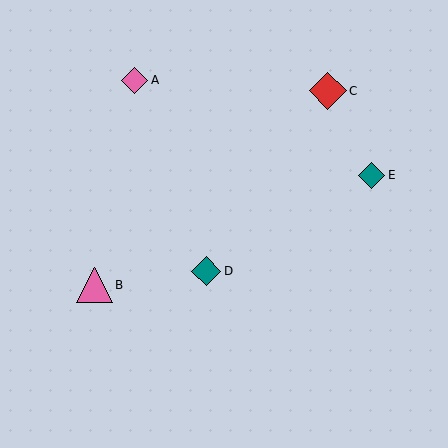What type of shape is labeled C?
Shape C is a red diamond.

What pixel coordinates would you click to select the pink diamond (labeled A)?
Click at (135, 80) to select the pink diamond A.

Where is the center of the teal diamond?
The center of the teal diamond is at (372, 175).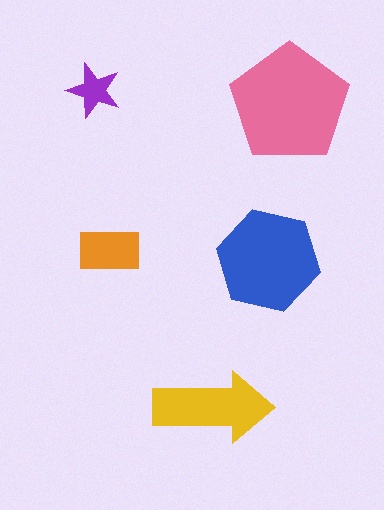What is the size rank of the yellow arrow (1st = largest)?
3rd.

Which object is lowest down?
The yellow arrow is bottommost.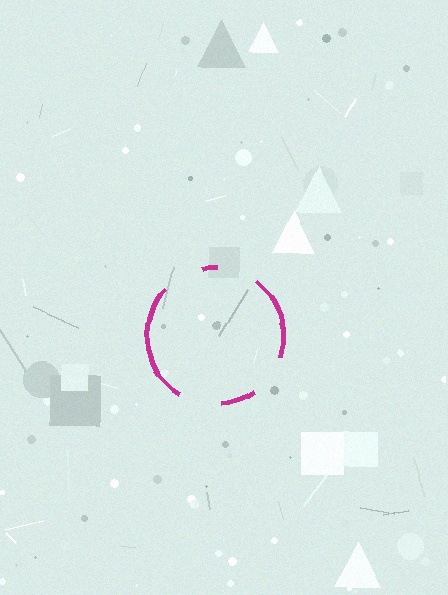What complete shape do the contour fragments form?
The contour fragments form a circle.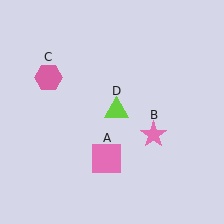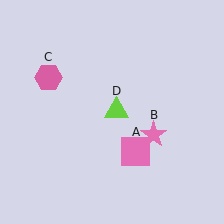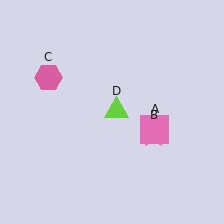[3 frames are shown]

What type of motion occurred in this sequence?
The pink square (object A) rotated counterclockwise around the center of the scene.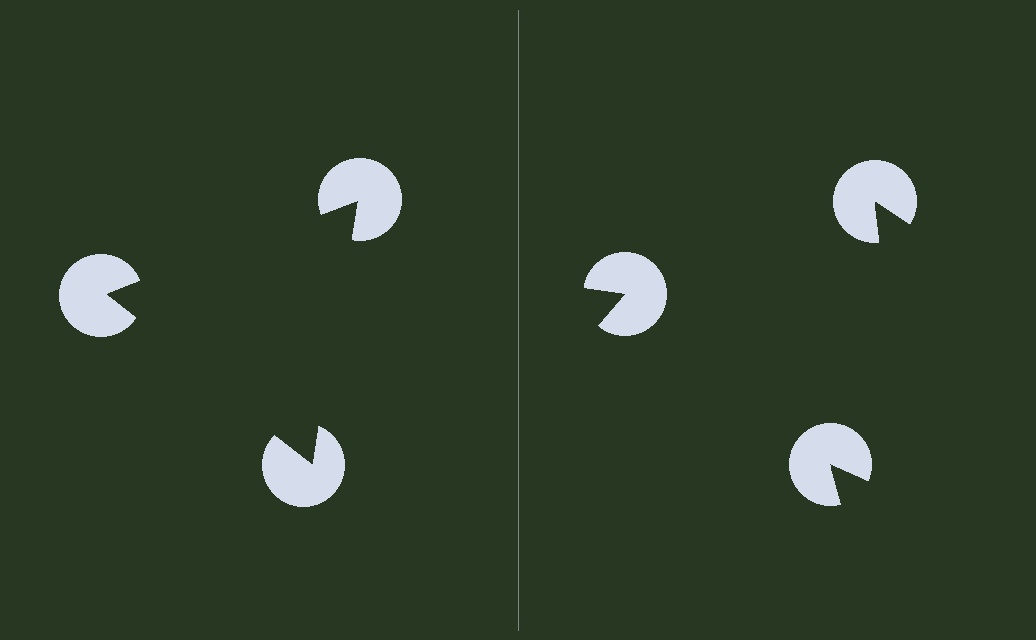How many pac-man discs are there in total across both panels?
6 — 3 on each side.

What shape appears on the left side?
An illusory triangle.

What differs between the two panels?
The pac-man discs are positioned identically on both sides; only the wedge orientations differ. On the left they align to a triangle; on the right they are misaligned.